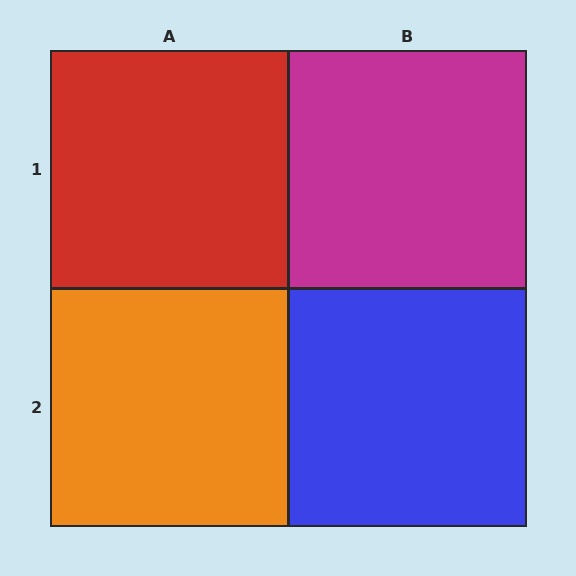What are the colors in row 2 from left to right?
Orange, blue.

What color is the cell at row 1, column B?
Magenta.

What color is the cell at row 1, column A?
Red.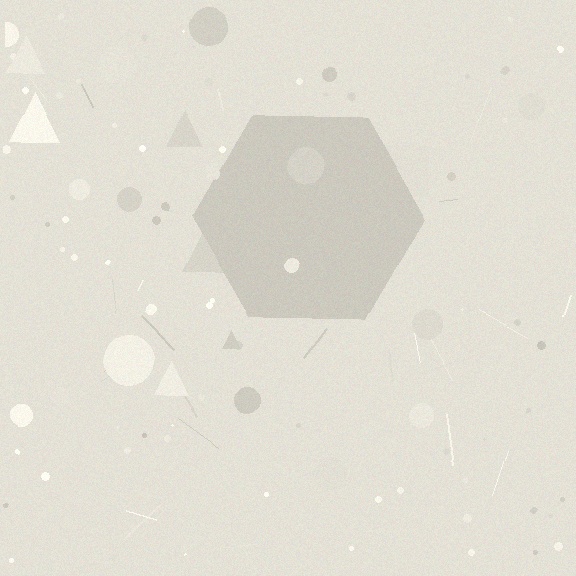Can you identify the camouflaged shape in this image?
The camouflaged shape is a hexagon.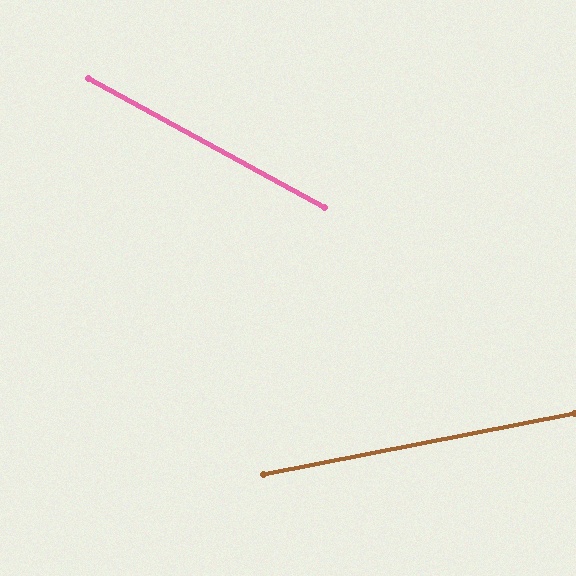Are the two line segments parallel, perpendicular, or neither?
Neither parallel nor perpendicular — they differ by about 40°.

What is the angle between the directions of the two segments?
Approximately 40 degrees.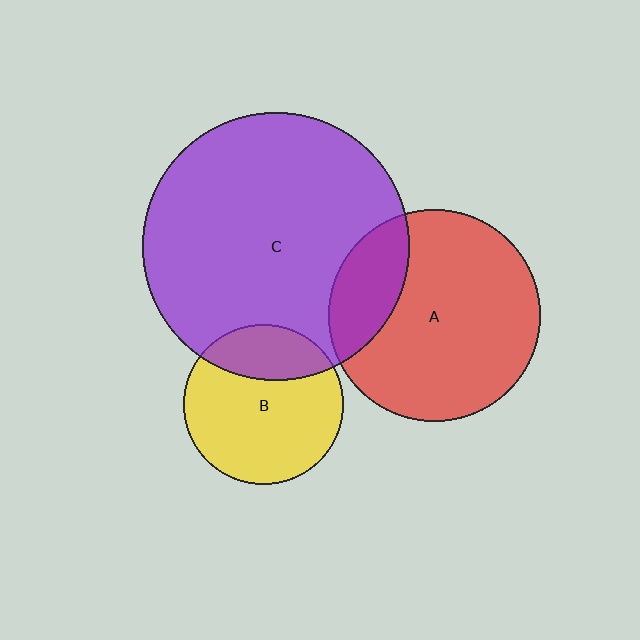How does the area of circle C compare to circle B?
Approximately 2.8 times.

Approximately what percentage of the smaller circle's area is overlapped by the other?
Approximately 20%.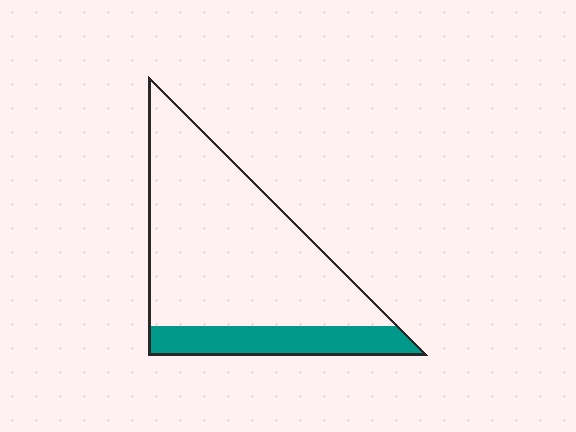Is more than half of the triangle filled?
No.